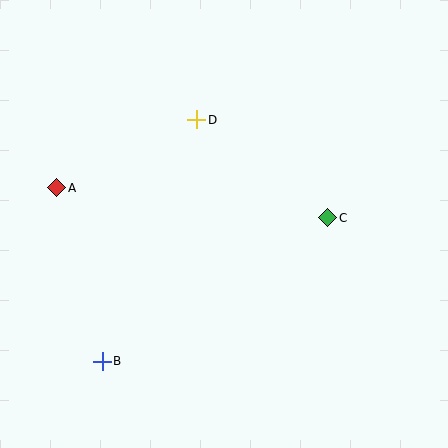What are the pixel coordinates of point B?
Point B is at (102, 361).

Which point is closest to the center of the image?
Point C at (328, 218) is closest to the center.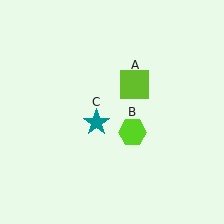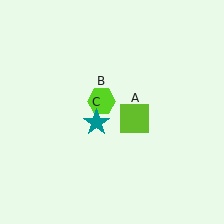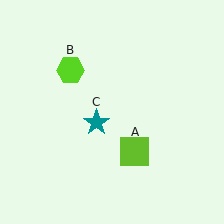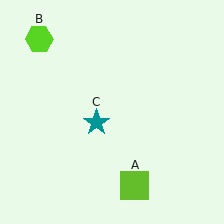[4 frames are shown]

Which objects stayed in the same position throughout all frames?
Teal star (object C) remained stationary.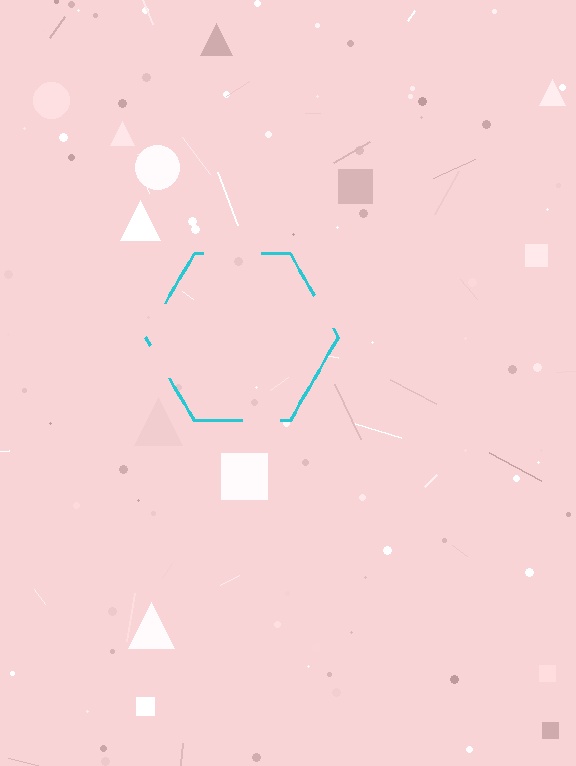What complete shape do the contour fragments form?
The contour fragments form a hexagon.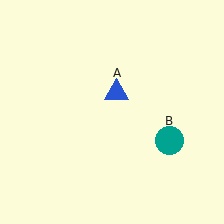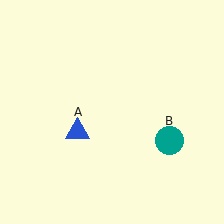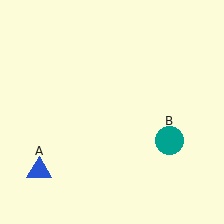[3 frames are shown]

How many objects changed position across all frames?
1 object changed position: blue triangle (object A).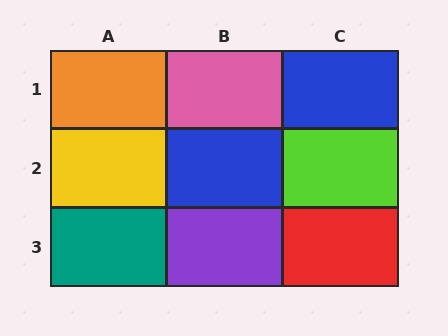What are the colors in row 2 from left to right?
Yellow, blue, lime.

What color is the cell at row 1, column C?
Blue.